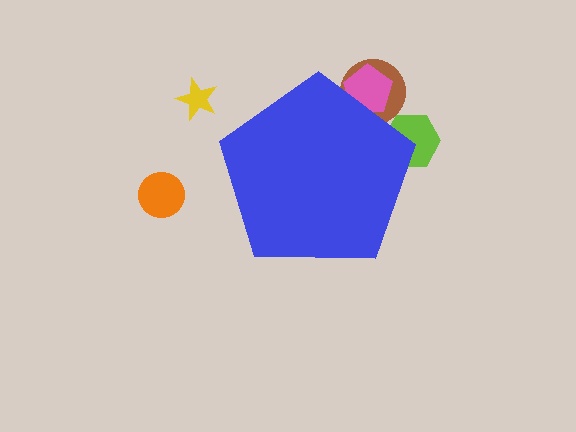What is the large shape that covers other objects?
A blue pentagon.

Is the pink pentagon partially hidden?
Yes, the pink pentagon is partially hidden behind the blue pentagon.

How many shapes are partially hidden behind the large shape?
3 shapes are partially hidden.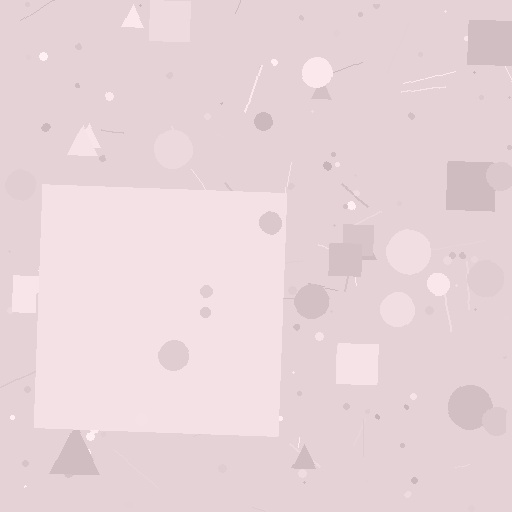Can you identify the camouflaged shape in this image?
The camouflaged shape is a square.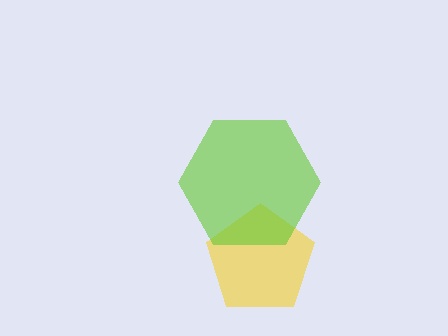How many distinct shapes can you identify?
There are 2 distinct shapes: a yellow pentagon, a lime hexagon.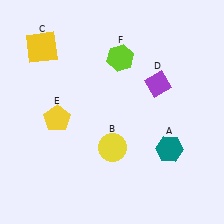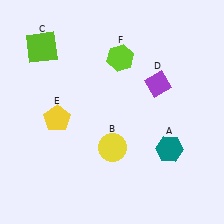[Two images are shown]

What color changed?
The square (C) changed from yellow in Image 1 to lime in Image 2.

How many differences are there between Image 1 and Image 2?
There is 1 difference between the two images.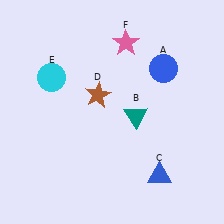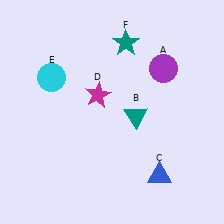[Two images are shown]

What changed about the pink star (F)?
In Image 1, F is pink. In Image 2, it changed to teal.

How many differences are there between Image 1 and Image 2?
There are 3 differences between the two images.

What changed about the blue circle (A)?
In Image 1, A is blue. In Image 2, it changed to purple.